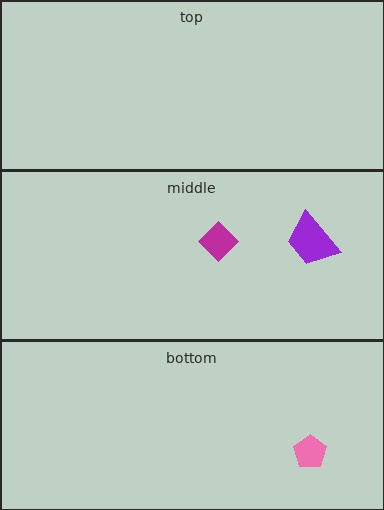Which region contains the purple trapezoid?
The middle region.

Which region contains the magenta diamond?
The middle region.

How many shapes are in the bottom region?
1.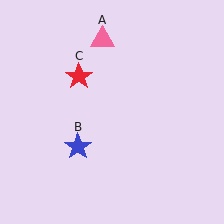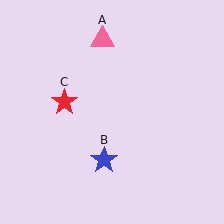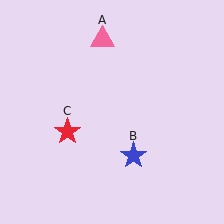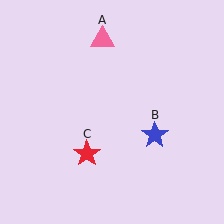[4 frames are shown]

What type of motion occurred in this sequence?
The blue star (object B), red star (object C) rotated counterclockwise around the center of the scene.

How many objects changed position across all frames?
2 objects changed position: blue star (object B), red star (object C).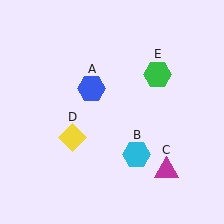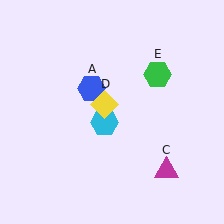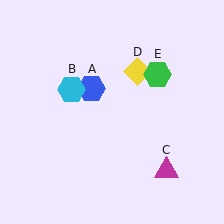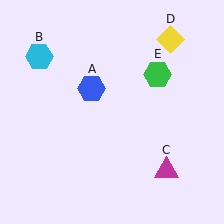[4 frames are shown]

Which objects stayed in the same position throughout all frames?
Blue hexagon (object A) and magenta triangle (object C) and green hexagon (object E) remained stationary.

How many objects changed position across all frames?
2 objects changed position: cyan hexagon (object B), yellow diamond (object D).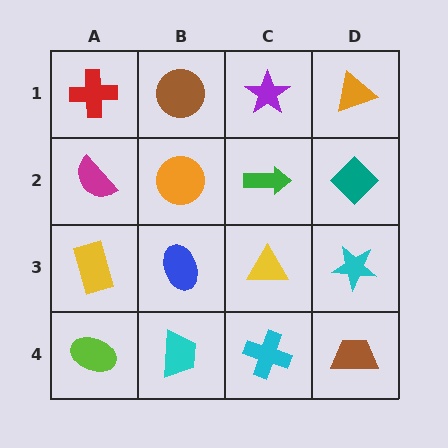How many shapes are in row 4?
4 shapes.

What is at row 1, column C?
A purple star.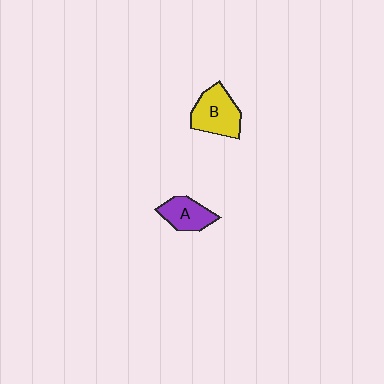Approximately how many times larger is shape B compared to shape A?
Approximately 1.4 times.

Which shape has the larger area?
Shape B (yellow).